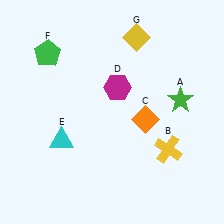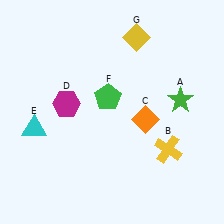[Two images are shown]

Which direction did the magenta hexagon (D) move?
The magenta hexagon (D) moved left.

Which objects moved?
The objects that moved are: the magenta hexagon (D), the cyan triangle (E), the green pentagon (F).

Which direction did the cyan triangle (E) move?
The cyan triangle (E) moved left.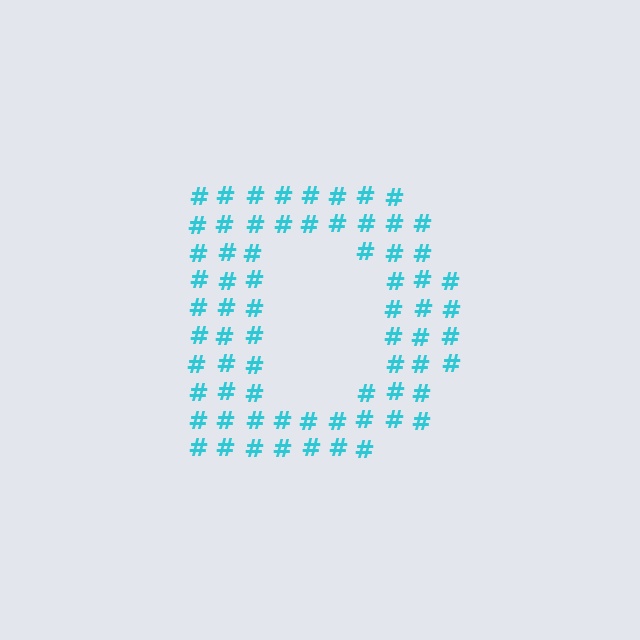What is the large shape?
The large shape is the letter D.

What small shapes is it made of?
It is made of small hash symbols.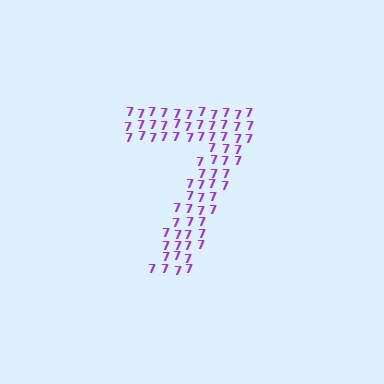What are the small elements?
The small elements are digit 7's.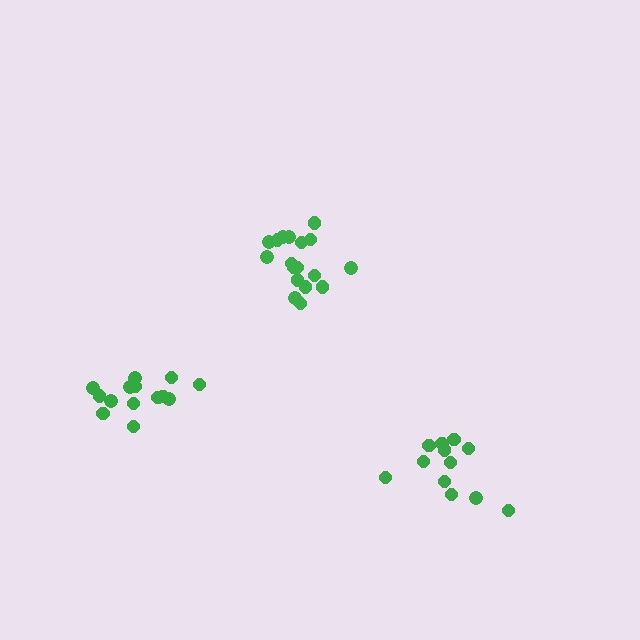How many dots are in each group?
Group 1: 18 dots, Group 2: 12 dots, Group 3: 14 dots (44 total).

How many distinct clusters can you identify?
There are 3 distinct clusters.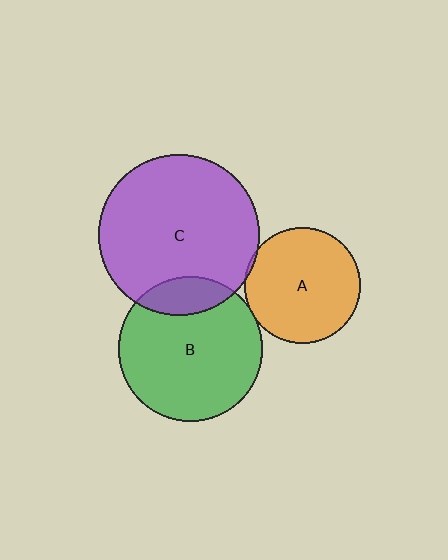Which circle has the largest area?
Circle C (purple).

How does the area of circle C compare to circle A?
Approximately 1.9 times.